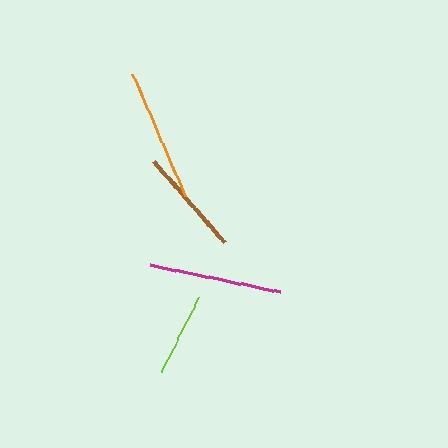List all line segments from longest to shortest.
From longest to shortest: orange, magenta, brown, lime.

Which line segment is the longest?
The orange line is the longest at approximately 133 pixels.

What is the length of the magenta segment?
The magenta segment is approximately 132 pixels long.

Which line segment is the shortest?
The lime line is the shortest at approximately 84 pixels.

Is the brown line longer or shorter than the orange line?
The orange line is longer than the brown line.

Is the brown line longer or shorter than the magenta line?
The magenta line is longer than the brown line.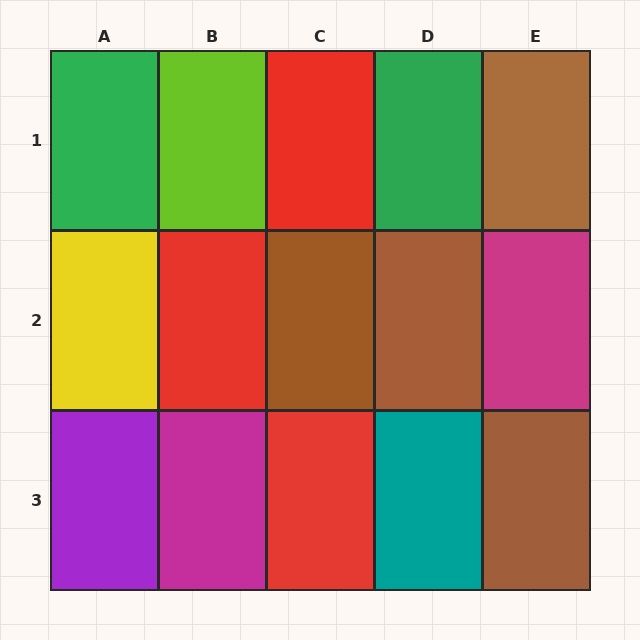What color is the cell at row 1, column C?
Red.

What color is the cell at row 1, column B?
Lime.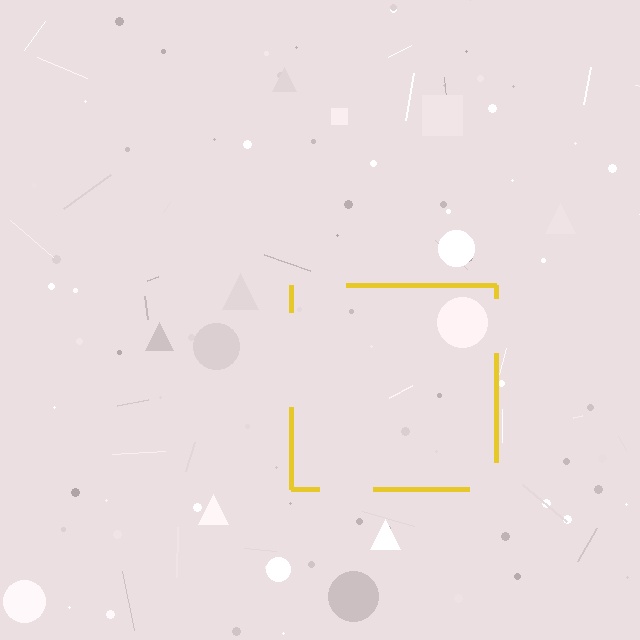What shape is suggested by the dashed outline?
The dashed outline suggests a square.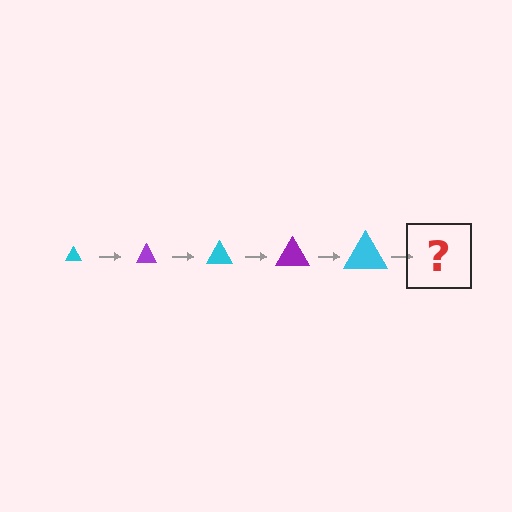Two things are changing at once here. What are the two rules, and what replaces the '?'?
The two rules are that the triangle grows larger each step and the color cycles through cyan and purple. The '?' should be a purple triangle, larger than the previous one.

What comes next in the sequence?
The next element should be a purple triangle, larger than the previous one.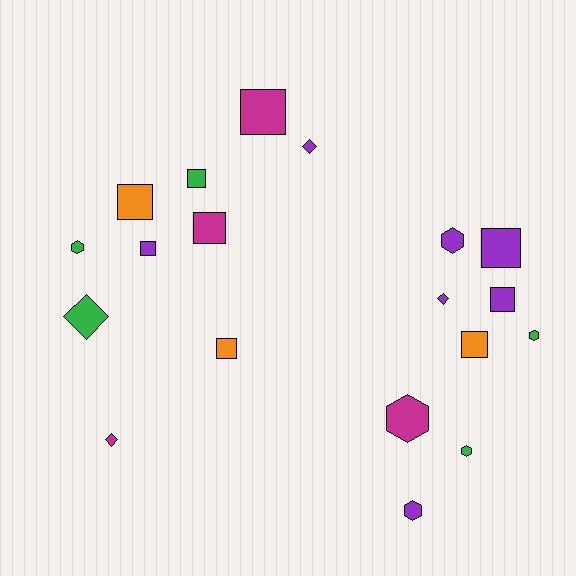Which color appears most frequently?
Purple, with 7 objects.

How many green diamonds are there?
There is 1 green diamond.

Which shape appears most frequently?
Square, with 9 objects.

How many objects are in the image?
There are 19 objects.